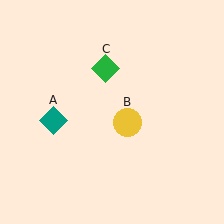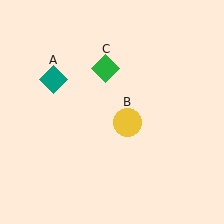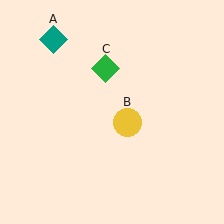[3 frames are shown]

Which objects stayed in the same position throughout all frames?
Yellow circle (object B) and green diamond (object C) remained stationary.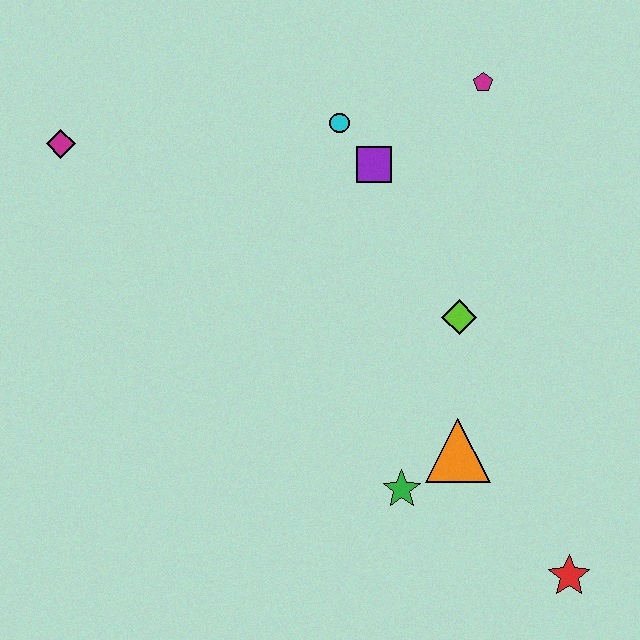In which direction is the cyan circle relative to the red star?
The cyan circle is above the red star.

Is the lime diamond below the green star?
No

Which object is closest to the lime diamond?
The orange triangle is closest to the lime diamond.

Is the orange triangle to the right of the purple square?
Yes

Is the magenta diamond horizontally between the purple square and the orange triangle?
No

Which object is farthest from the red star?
The magenta diamond is farthest from the red star.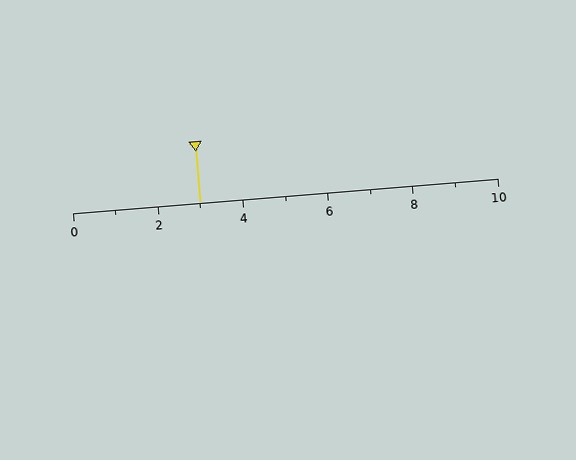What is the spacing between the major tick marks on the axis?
The major ticks are spaced 2 apart.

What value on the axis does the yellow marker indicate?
The marker indicates approximately 3.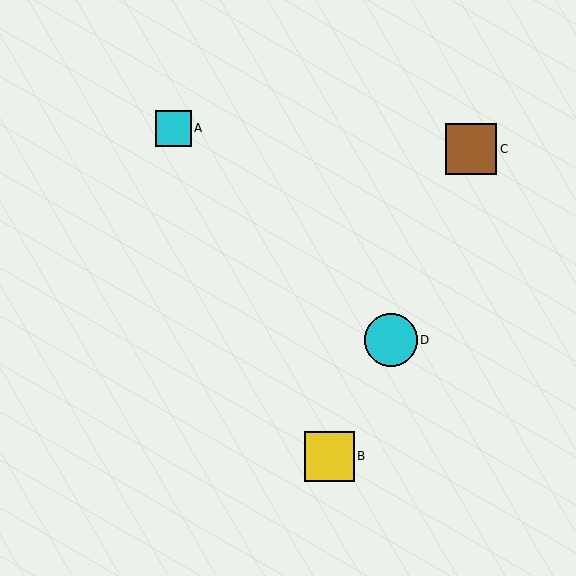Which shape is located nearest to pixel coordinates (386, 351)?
The cyan circle (labeled D) at (391, 340) is nearest to that location.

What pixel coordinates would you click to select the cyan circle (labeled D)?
Click at (391, 340) to select the cyan circle D.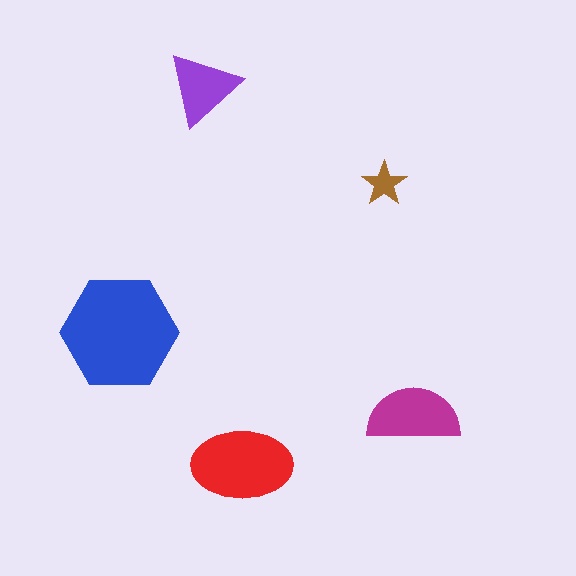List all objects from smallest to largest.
The brown star, the purple triangle, the magenta semicircle, the red ellipse, the blue hexagon.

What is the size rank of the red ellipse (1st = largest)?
2nd.